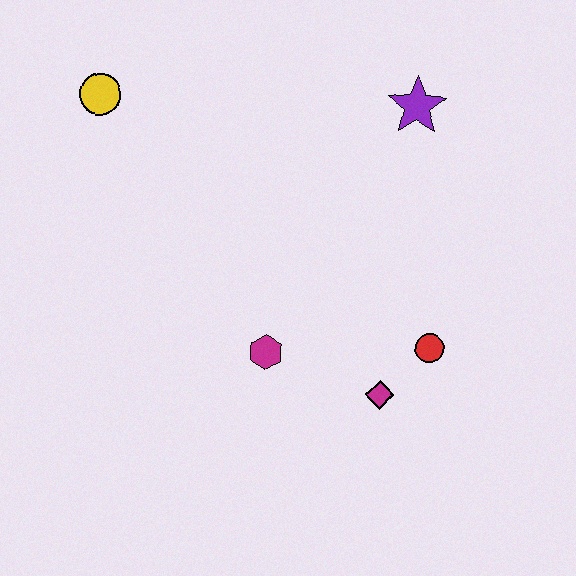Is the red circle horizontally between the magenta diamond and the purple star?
No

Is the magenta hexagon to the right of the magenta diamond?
No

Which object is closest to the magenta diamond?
The red circle is closest to the magenta diamond.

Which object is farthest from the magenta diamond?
The yellow circle is farthest from the magenta diamond.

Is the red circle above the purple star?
No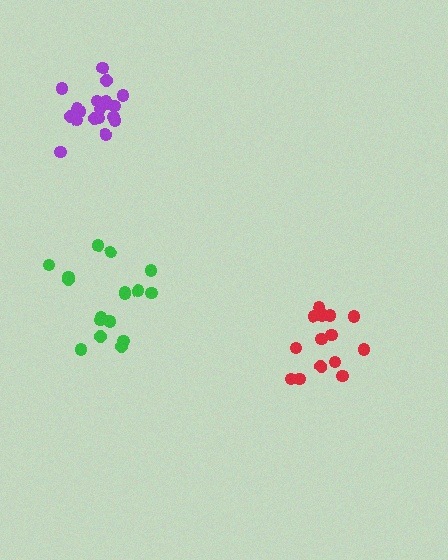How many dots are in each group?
Group 1: 19 dots, Group 2: 14 dots, Group 3: 18 dots (51 total).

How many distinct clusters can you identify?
There are 3 distinct clusters.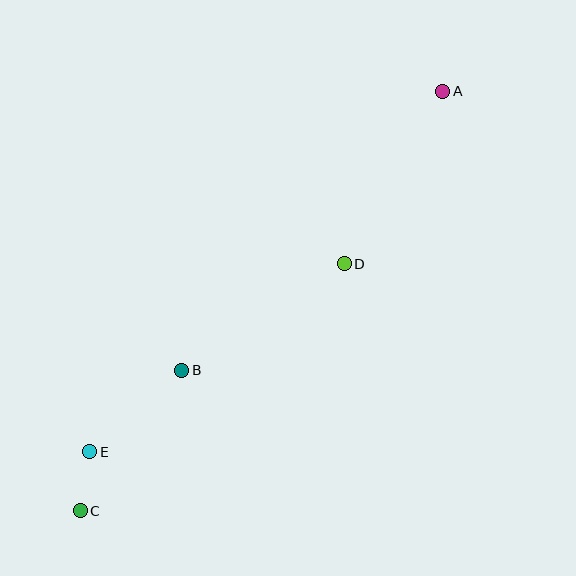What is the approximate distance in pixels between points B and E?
The distance between B and E is approximately 123 pixels.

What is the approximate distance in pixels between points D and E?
The distance between D and E is approximately 317 pixels.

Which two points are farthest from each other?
Points A and C are farthest from each other.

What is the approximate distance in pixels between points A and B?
The distance between A and B is approximately 382 pixels.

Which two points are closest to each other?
Points C and E are closest to each other.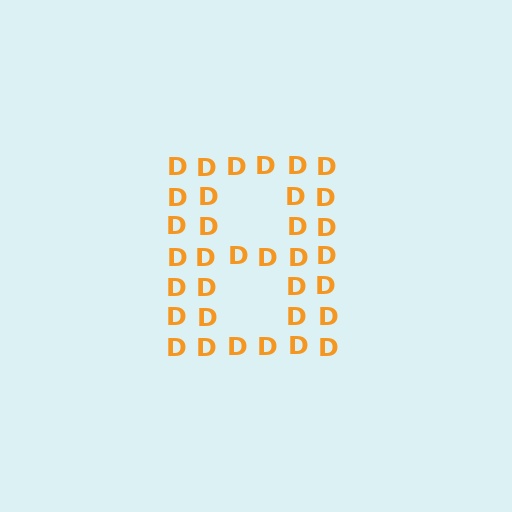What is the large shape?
The large shape is the letter B.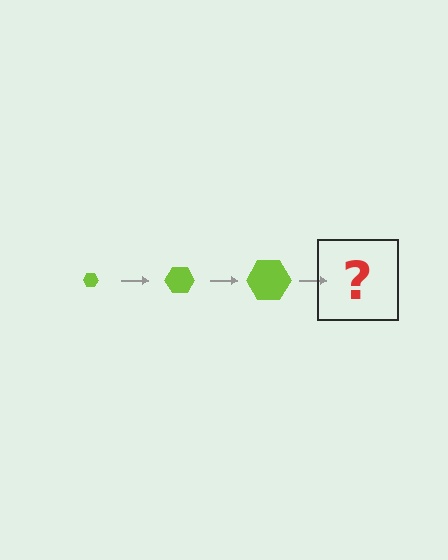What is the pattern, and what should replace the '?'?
The pattern is that the hexagon gets progressively larger each step. The '?' should be a lime hexagon, larger than the previous one.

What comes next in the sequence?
The next element should be a lime hexagon, larger than the previous one.